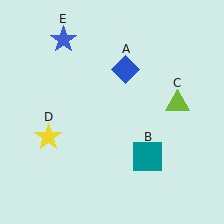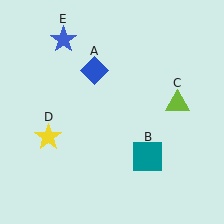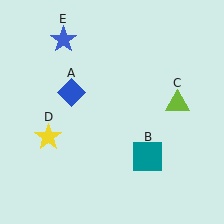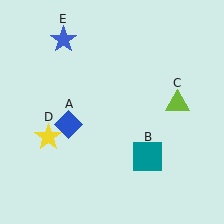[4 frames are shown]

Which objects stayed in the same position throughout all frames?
Teal square (object B) and lime triangle (object C) and yellow star (object D) and blue star (object E) remained stationary.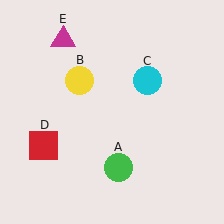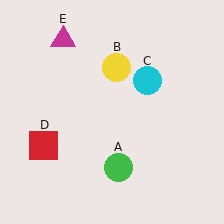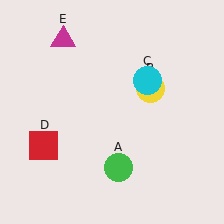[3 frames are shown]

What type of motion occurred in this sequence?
The yellow circle (object B) rotated clockwise around the center of the scene.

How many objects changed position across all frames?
1 object changed position: yellow circle (object B).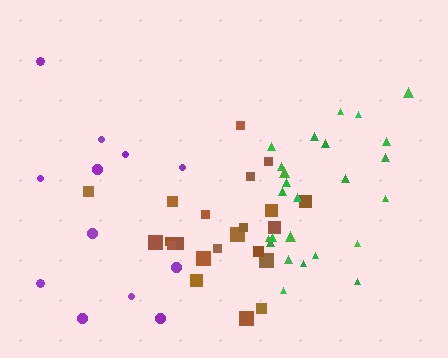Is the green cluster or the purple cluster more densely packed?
Green.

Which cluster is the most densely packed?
Brown.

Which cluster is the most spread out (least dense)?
Purple.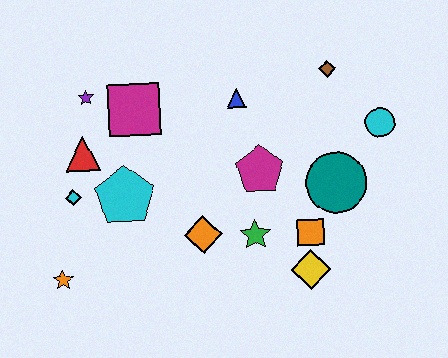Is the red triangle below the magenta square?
Yes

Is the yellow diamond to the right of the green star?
Yes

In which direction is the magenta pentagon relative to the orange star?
The magenta pentagon is to the right of the orange star.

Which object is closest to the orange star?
The cyan diamond is closest to the orange star.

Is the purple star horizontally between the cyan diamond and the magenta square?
Yes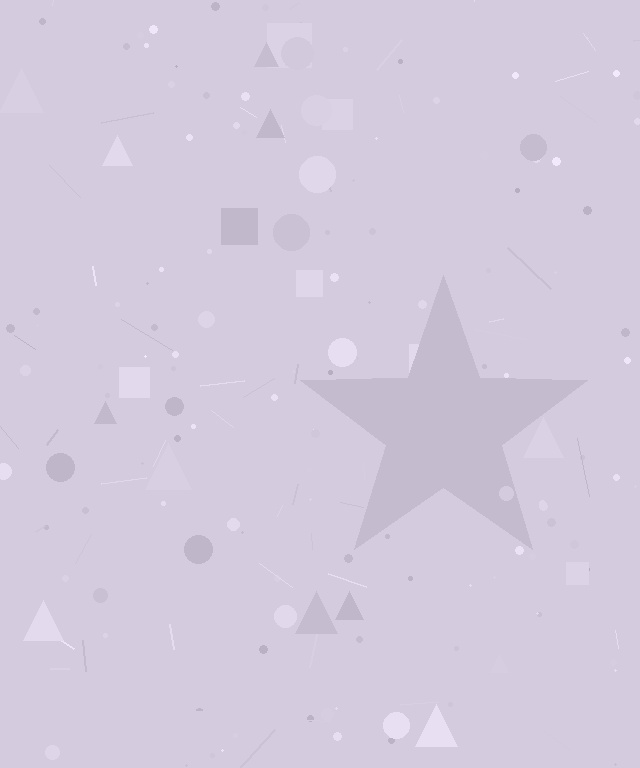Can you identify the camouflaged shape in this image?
The camouflaged shape is a star.